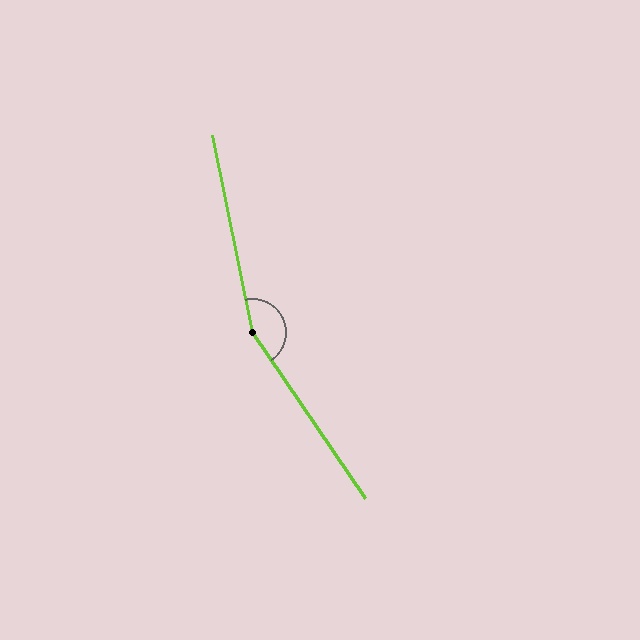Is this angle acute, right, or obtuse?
It is obtuse.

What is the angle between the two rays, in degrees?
Approximately 158 degrees.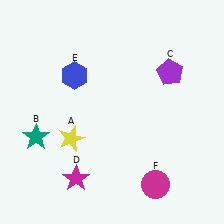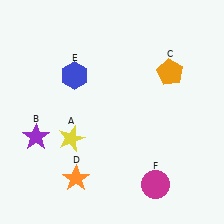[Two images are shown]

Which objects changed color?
B changed from teal to purple. C changed from purple to orange. D changed from magenta to orange.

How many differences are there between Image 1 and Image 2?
There are 3 differences between the two images.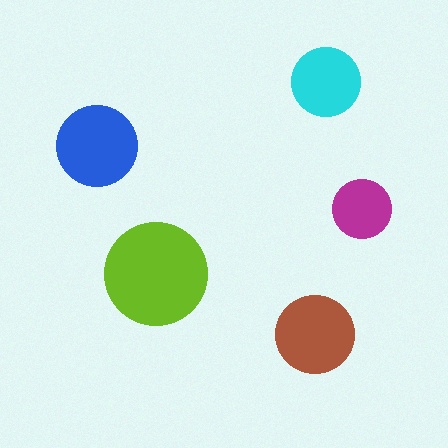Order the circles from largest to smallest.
the lime one, the blue one, the brown one, the cyan one, the magenta one.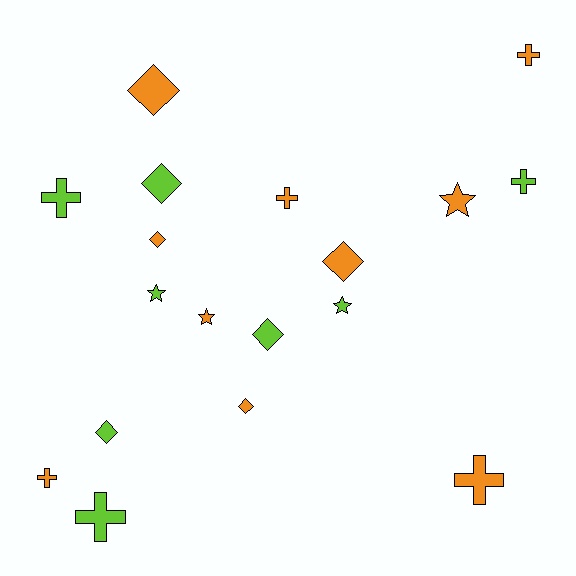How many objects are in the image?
There are 18 objects.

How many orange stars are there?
There are 2 orange stars.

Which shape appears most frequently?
Cross, with 7 objects.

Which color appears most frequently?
Orange, with 10 objects.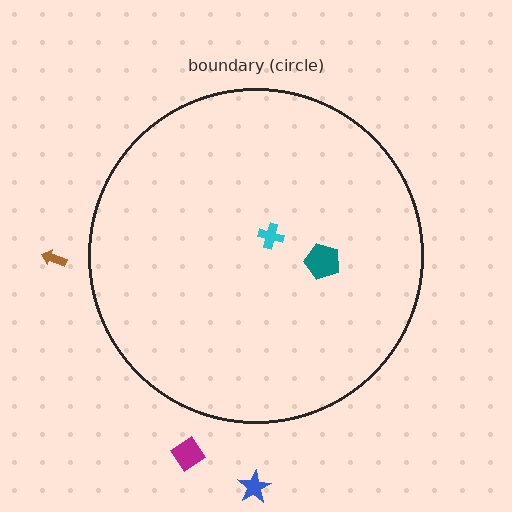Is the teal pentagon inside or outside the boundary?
Inside.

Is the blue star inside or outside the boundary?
Outside.